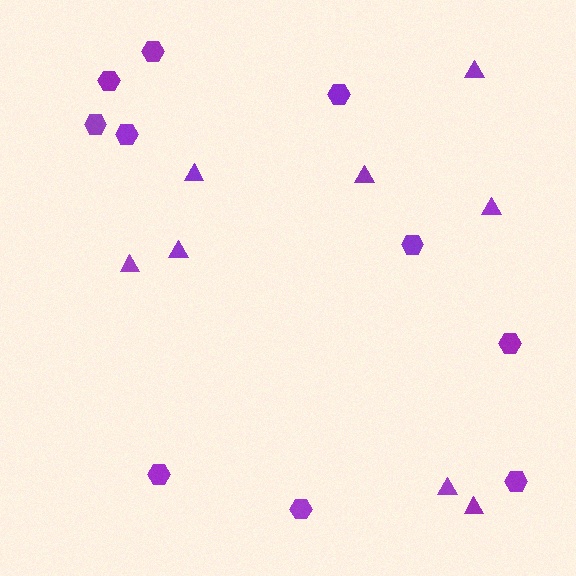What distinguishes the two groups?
There are 2 groups: one group of triangles (8) and one group of hexagons (10).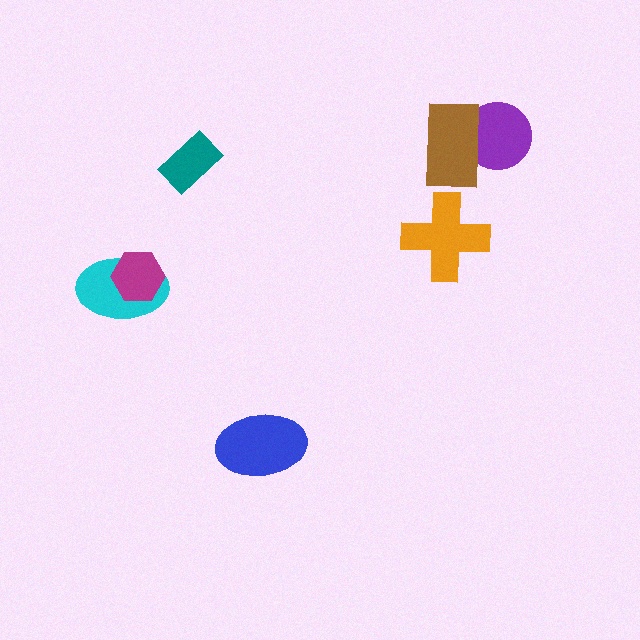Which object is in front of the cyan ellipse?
The magenta hexagon is in front of the cyan ellipse.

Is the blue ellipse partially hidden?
No, no other shape covers it.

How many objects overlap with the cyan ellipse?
1 object overlaps with the cyan ellipse.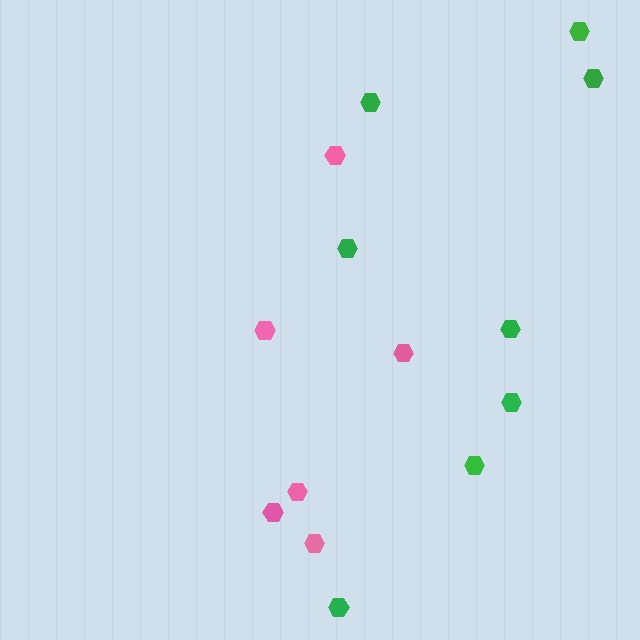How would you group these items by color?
There are 2 groups: one group of green hexagons (8) and one group of pink hexagons (6).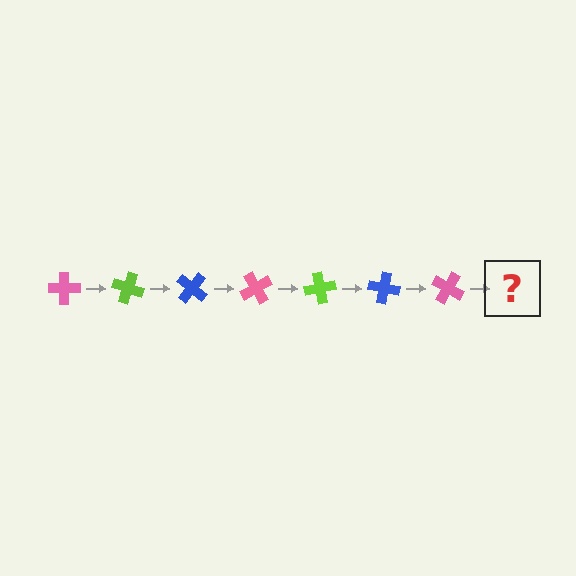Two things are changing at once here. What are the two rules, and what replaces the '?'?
The two rules are that it rotates 20 degrees each step and the color cycles through pink, lime, and blue. The '?' should be a lime cross, rotated 140 degrees from the start.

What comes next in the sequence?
The next element should be a lime cross, rotated 140 degrees from the start.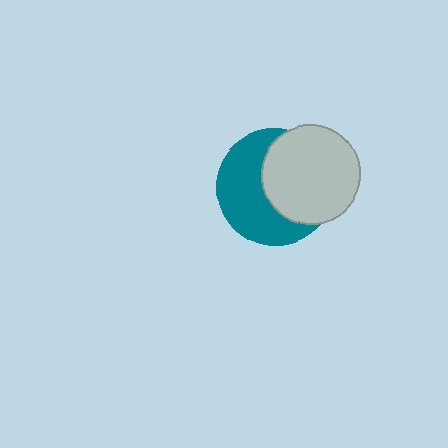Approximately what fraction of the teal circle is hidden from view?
Roughly 48% of the teal circle is hidden behind the light gray circle.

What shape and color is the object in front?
The object in front is a light gray circle.